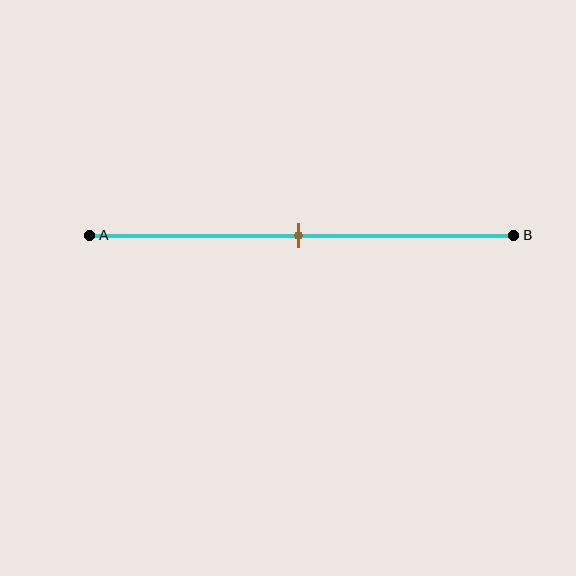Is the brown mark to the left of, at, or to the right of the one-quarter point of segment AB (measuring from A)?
The brown mark is to the right of the one-quarter point of segment AB.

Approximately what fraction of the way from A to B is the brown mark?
The brown mark is approximately 50% of the way from A to B.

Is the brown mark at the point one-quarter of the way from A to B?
No, the mark is at about 50% from A, not at the 25% one-quarter point.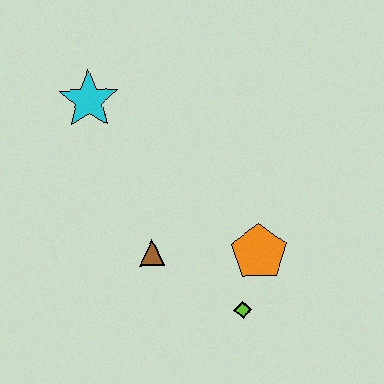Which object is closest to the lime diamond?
The orange pentagon is closest to the lime diamond.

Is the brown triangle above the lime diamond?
Yes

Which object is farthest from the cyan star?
The lime diamond is farthest from the cyan star.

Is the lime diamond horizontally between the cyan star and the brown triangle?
No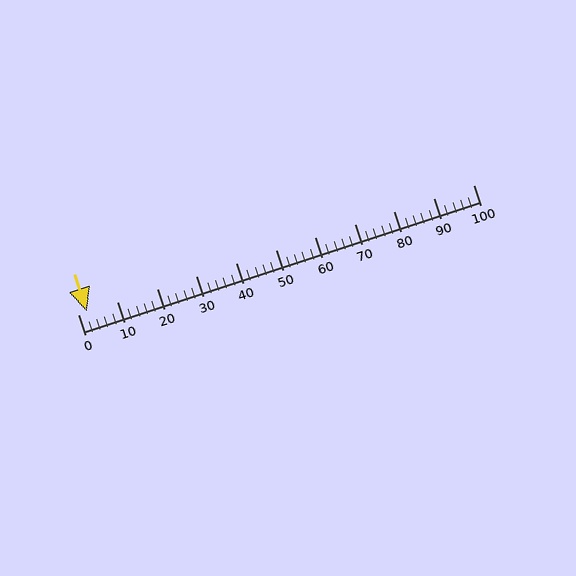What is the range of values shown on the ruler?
The ruler shows values from 0 to 100.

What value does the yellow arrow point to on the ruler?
The yellow arrow points to approximately 2.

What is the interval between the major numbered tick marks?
The major tick marks are spaced 10 units apart.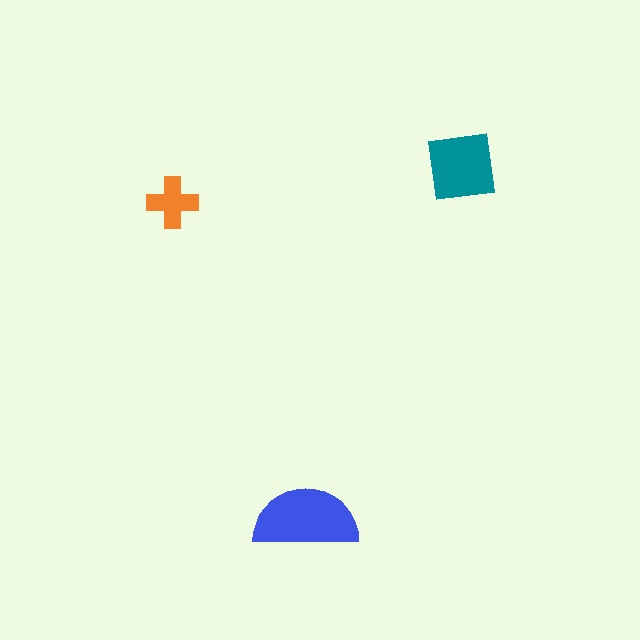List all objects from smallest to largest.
The orange cross, the teal square, the blue semicircle.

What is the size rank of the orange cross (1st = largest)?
3rd.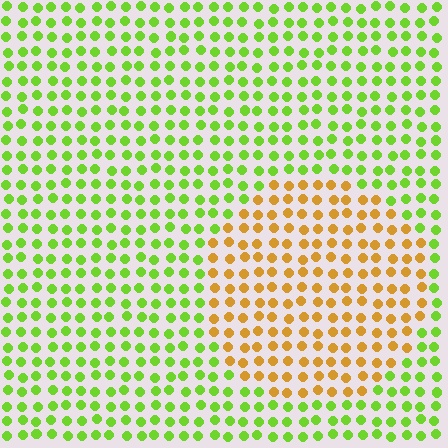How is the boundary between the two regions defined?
The boundary is defined purely by a slight shift in hue (about 59 degrees). Spacing, size, and orientation are identical on both sides.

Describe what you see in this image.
The image is filled with small lime elements in a uniform arrangement. A circle-shaped region is visible where the elements are tinted to a slightly different hue, forming a subtle color boundary.